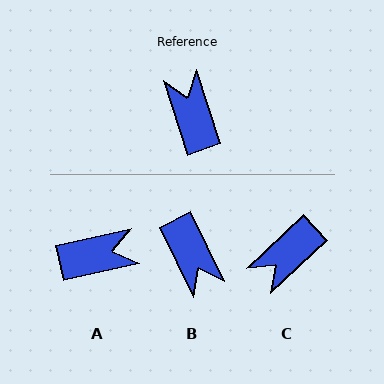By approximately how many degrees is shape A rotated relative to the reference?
Approximately 96 degrees clockwise.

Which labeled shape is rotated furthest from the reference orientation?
B, about 172 degrees away.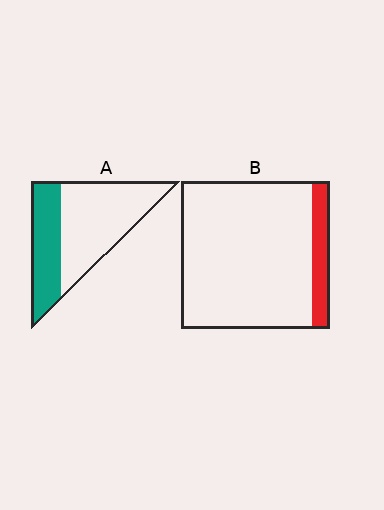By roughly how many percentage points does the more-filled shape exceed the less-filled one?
By roughly 25 percentage points (A over B).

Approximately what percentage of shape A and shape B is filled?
A is approximately 35% and B is approximately 10%.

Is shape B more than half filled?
No.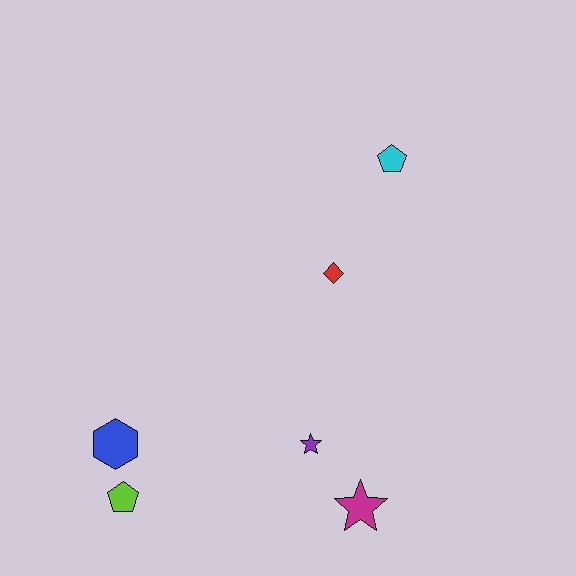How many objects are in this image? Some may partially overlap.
There are 6 objects.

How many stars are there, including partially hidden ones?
There are 2 stars.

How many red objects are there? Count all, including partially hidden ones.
There is 1 red object.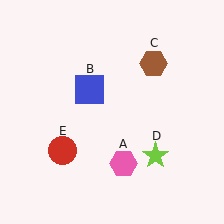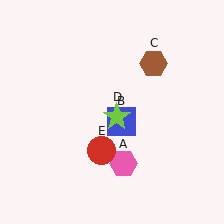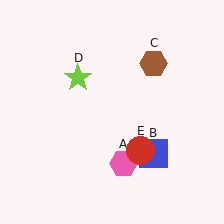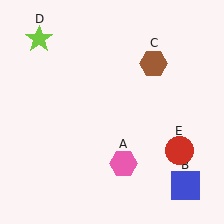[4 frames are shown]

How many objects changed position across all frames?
3 objects changed position: blue square (object B), lime star (object D), red circle (object E).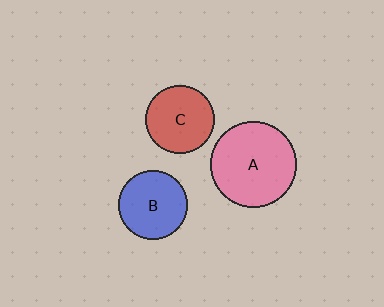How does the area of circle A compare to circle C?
Approximately 1.6 times.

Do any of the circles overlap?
No, none of the circles overlap.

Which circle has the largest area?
Circle A (pink).